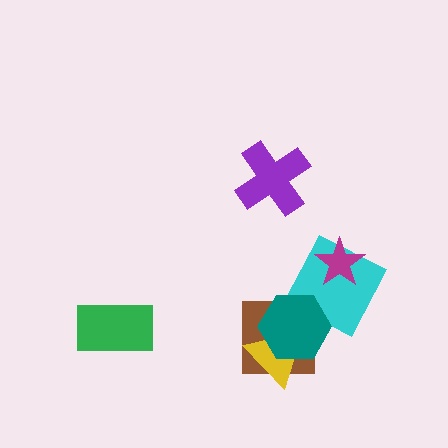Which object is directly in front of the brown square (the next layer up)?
The yellow triangle is directly in front of the brown square.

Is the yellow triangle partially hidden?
Yes, it is partially covered by another shape.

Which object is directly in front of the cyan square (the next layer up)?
The magenta star is directly in front of the cyan square.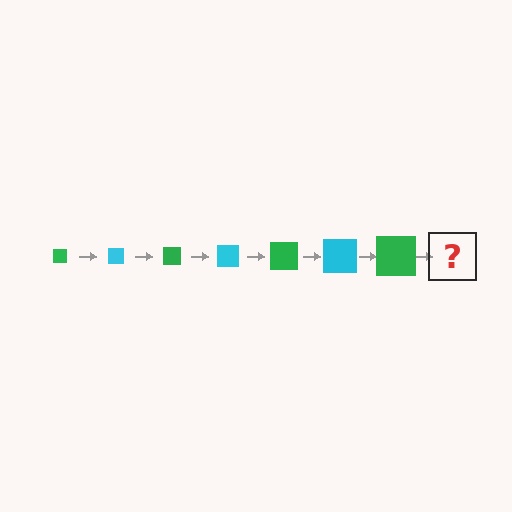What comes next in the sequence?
The next element should be a cyan square, larger than the previous one.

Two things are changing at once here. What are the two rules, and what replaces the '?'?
The two rules are that the square grows larger each step and the color cycles through green and cyan. The '?' should be a cyan square, larger than the previous one.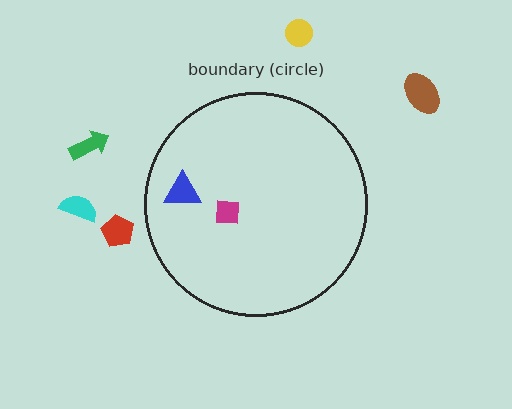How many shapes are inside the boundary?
2 inside, 5 outside.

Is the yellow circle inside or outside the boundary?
Outside.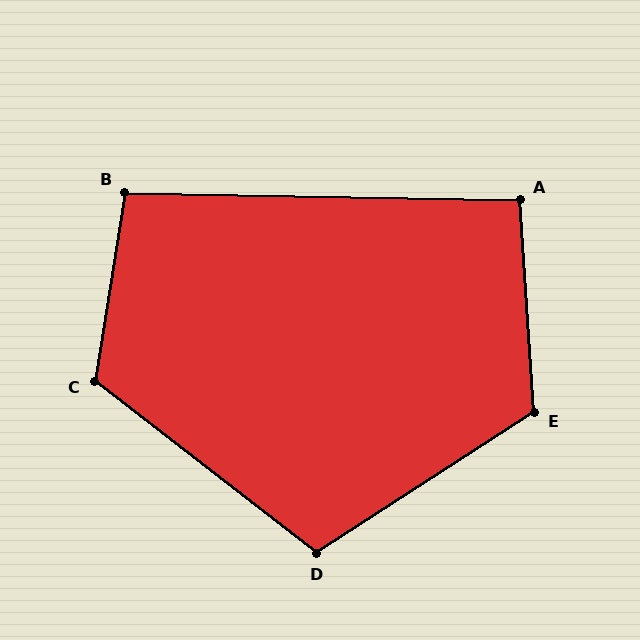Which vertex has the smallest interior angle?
A, at approximately 95 degrees.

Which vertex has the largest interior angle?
E, at approximately 119 degrees.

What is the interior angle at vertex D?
Approximately 109 degrees (obtuse).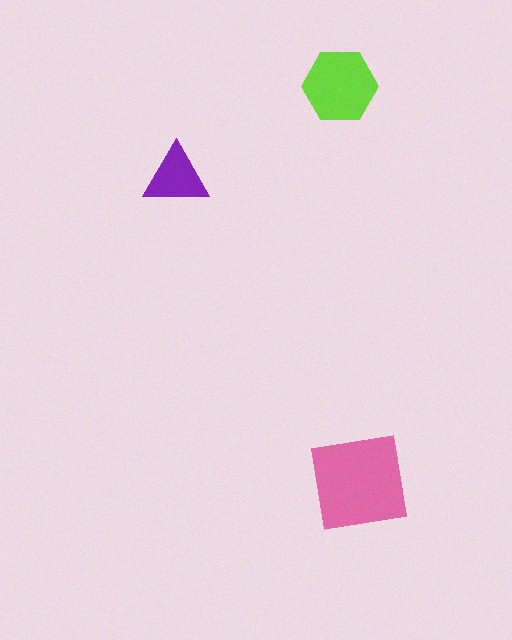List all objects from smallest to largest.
The purple triangle, the lime hexagon, the pink square.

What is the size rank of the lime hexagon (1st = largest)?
2nd.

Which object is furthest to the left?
The purple triangle is leftmost.